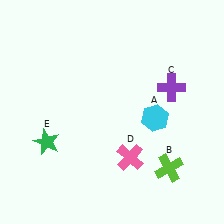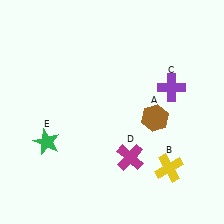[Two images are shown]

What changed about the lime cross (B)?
In Image 1, B is lime. In Image 2, it changed to yellow.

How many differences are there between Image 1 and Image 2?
There are 3 differences between the two images.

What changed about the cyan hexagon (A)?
In Image 1, A is cyan. In Image 2, it changed to brown.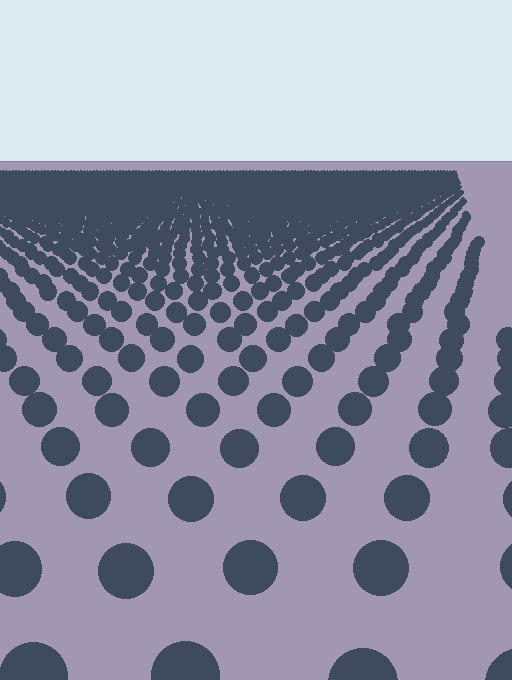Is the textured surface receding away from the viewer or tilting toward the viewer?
The surface is receding away from the viewer. Texture elements get smaller and denser toward the top.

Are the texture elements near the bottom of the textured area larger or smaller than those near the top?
Larger. Near the bottom, elements are closer to the viewer and appear at a bigger on-screen size.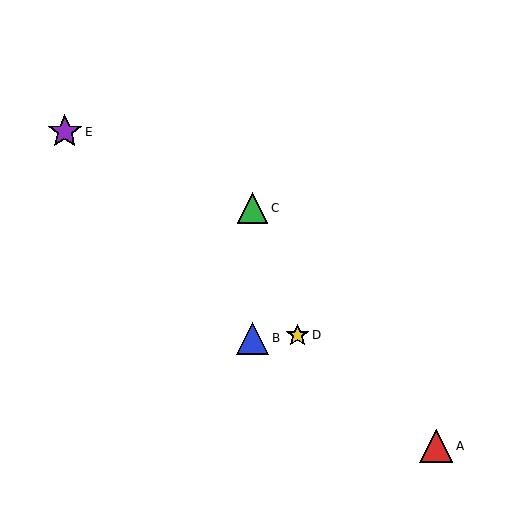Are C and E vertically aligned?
No, C is at x≈253 and E is at x≈65.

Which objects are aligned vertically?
Objects B, C are aligned vertically.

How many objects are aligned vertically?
2 objects (B, C) are aligned vertically.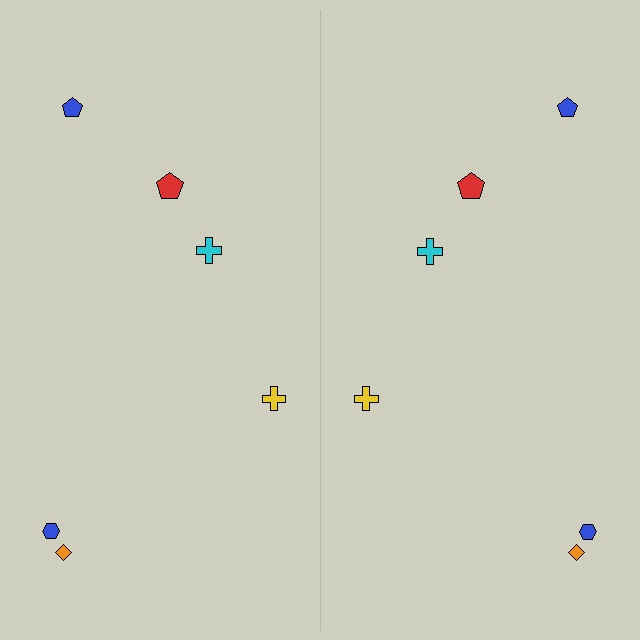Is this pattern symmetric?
Yes, this pattern has bilateral (reflection) symmetry.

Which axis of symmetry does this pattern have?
The pattern has a vertical axis of symmetry running through the center of the image.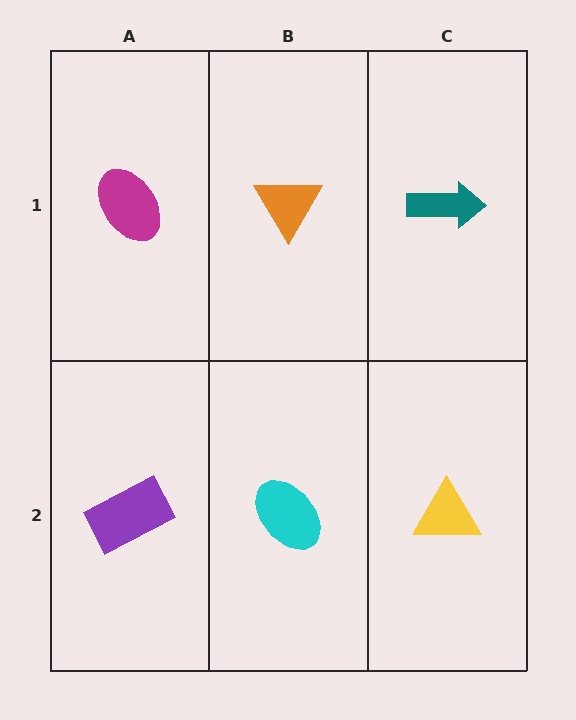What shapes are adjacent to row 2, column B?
An orange triangle (row 1, column B), a purple rectangle (row 2, column A), a yellow triangle (row 2, column C).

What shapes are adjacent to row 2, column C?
A teal arrow (row 1, column C), a cyan ellipse (row 2, column B).